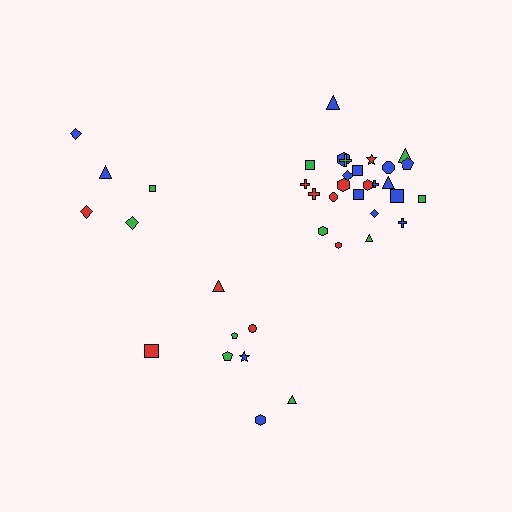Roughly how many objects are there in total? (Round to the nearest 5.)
Roughly 40 objects in total.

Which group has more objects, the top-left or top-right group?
The top-right group.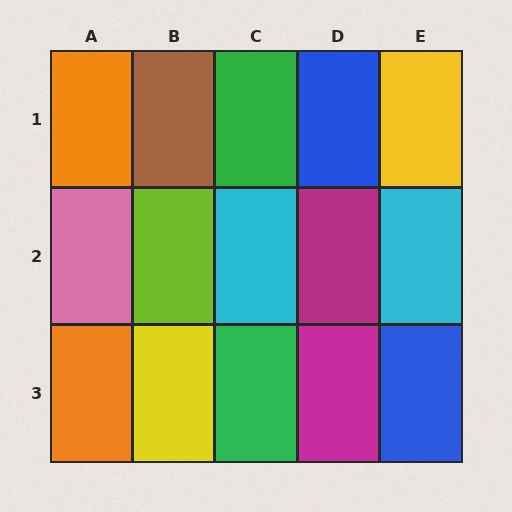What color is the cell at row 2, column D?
Magenta.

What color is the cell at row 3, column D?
Magenta.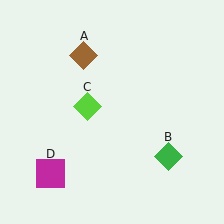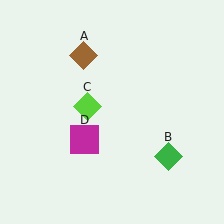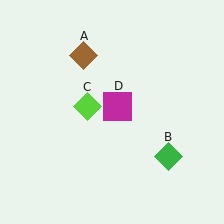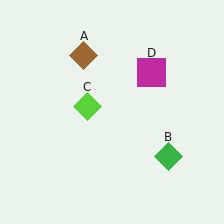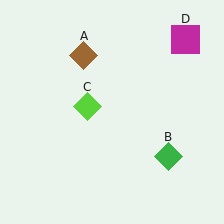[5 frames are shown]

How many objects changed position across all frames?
1 object changed position: magenta square (object D).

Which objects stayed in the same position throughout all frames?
Brown diamond (object A) and green diamond (object B) and lime diamond (object C) remained stationary.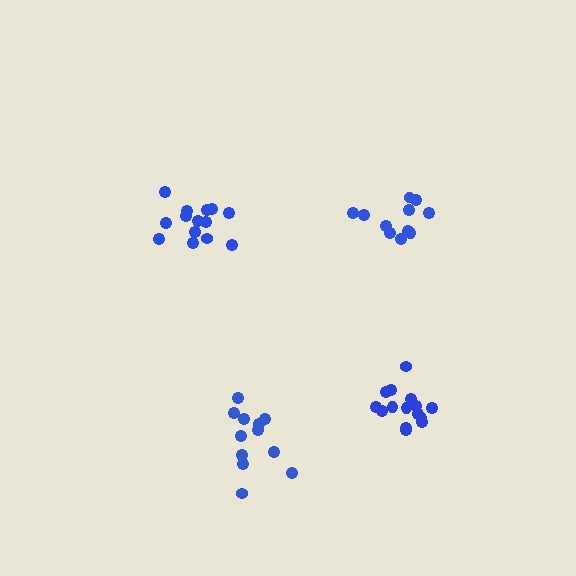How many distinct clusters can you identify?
There are 4 distinct clusters.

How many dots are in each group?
Group 1: 15 dots, Group 2: 14 dots, Group 3: 12 dots, Group 4: 11 dots (52 total).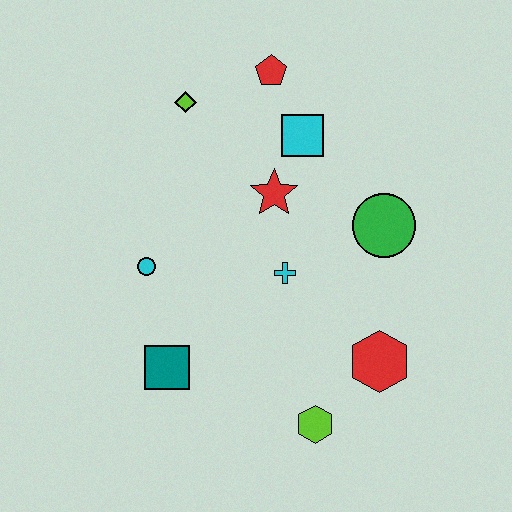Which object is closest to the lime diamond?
The red pentagon is closest to the lime diamond.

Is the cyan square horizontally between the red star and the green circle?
Yes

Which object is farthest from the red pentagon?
The lime hexagon is farthest from the red pentagon.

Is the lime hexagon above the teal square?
No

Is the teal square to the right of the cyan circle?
Yes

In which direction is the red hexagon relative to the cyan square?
The red hexagon is below the cyan square.